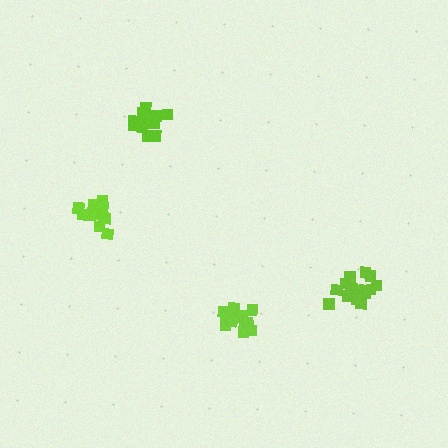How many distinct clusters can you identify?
There are 4 distinct clusters.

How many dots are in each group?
Group 1: 19 dots, Group 2: 18 dots, Group 3: 17 dots, Group 4: 14 dots (68 total).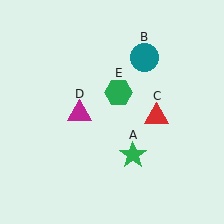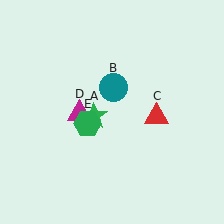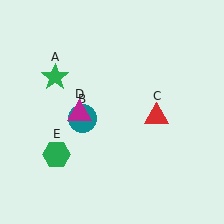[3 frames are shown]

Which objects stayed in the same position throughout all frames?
Red triangle (object C) and magenta triangle (object D) remained stationary.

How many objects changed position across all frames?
3 objects changed position: green star (object A), teal circle (object B), green hexagon (object E).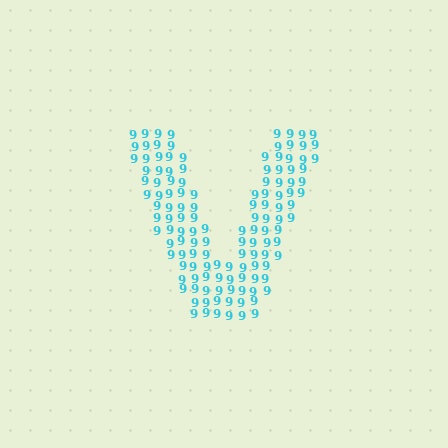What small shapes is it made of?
It is made of small digit 9's.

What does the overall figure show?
The overall figure shows the letter V.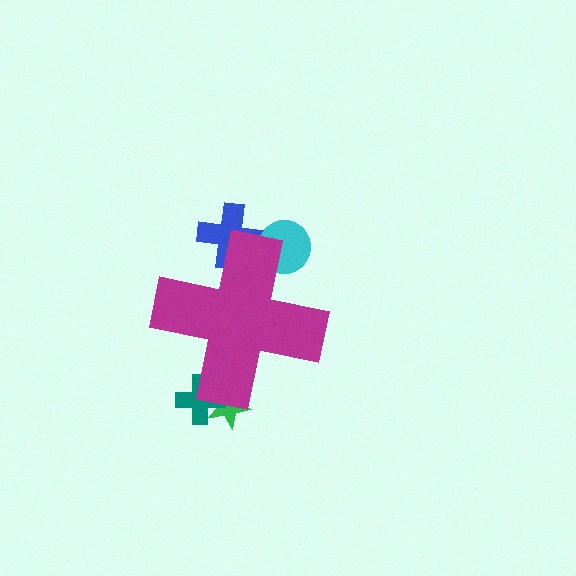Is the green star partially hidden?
Yes, the green star is partially hidden behind the magenta cross.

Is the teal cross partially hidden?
Yes, the teal cross is partially hidden behind the magenta cross.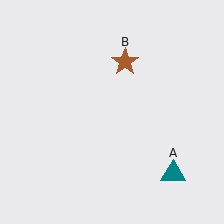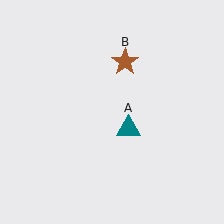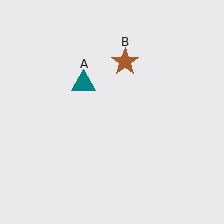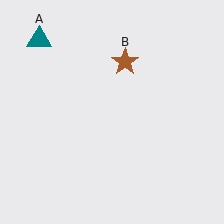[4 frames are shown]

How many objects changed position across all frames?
1 object changed position: teal triangle (object A).